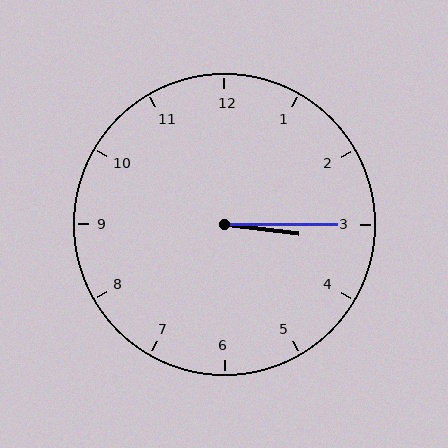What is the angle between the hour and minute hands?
Approximately 8 degrees.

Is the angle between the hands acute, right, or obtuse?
It is acute.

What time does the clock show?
3:15.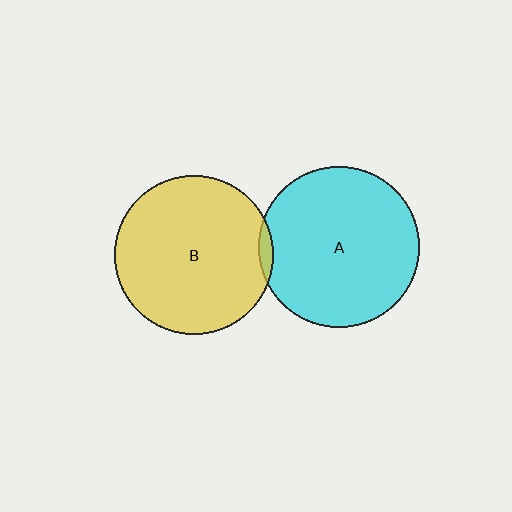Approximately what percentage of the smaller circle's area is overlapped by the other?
Approximately 5%.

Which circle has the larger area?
Circle A (cyan).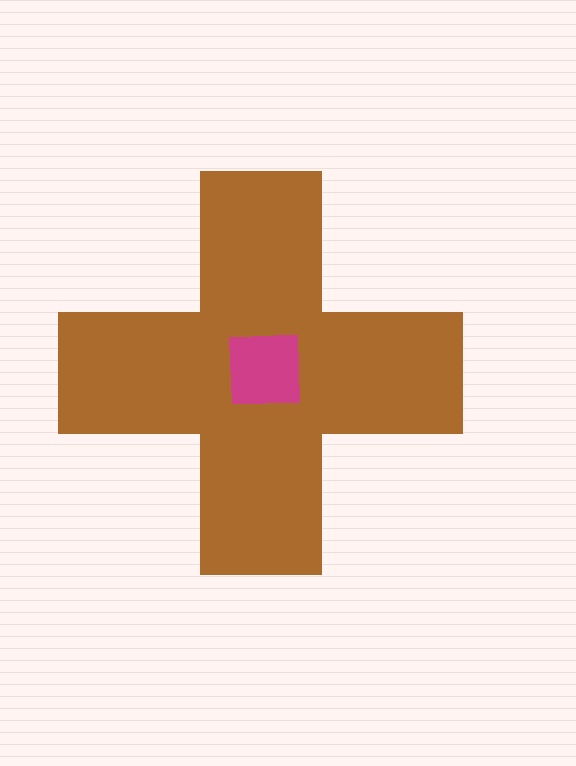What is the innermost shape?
The magenta square.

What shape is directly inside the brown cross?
The magenta square.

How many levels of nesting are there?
2.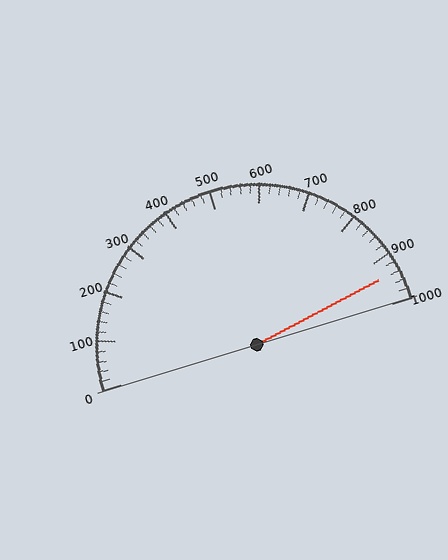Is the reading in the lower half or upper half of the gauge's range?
The reading is in the upper half of the range (0 to 1000).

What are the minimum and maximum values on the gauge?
The gauge ranges from 0 to 1000.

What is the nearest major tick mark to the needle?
The nearest major tick mark is 900.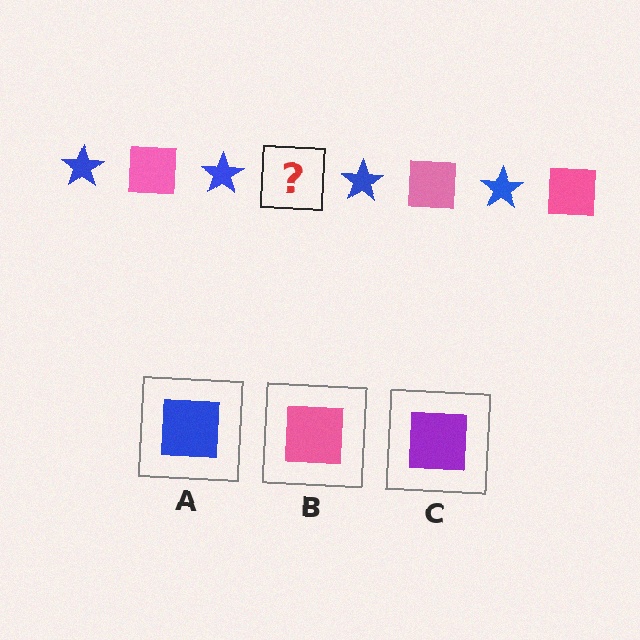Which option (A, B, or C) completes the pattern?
B.